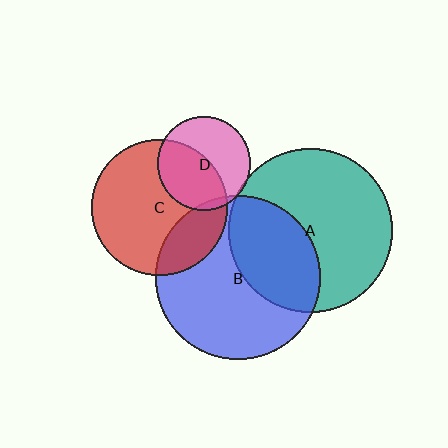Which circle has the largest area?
Circle B (blue).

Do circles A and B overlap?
Yes.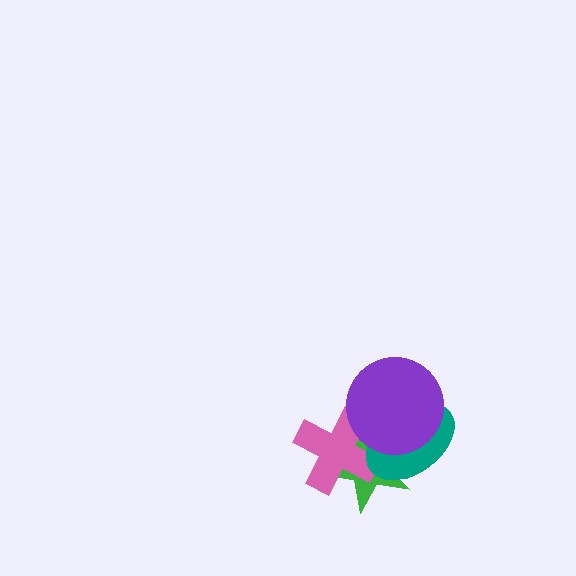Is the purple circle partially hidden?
No, no other shape covers it.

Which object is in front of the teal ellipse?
The purple circle is in front of the teal ellipse.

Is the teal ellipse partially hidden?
Yes, it is partially covered by another shape.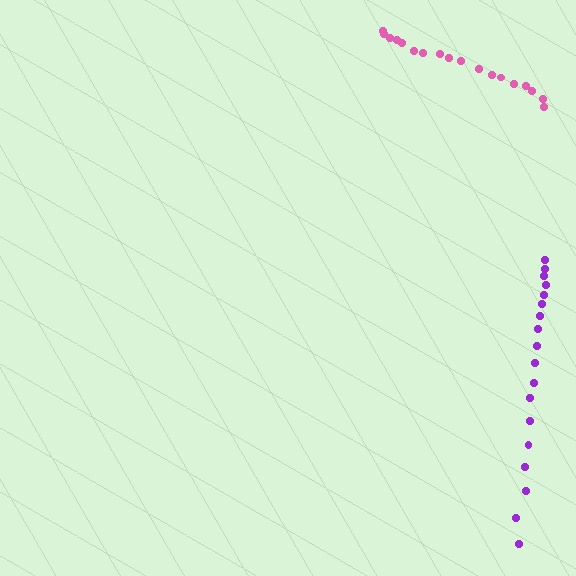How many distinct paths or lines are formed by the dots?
There are 2 distinct paths.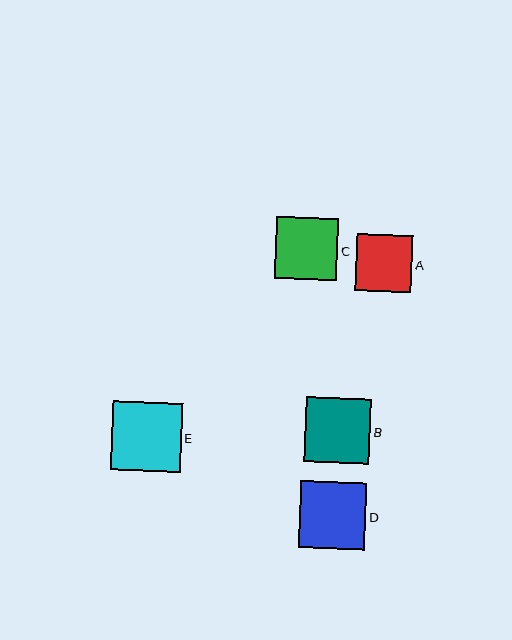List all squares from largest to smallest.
From largest to smallest: E, D, B, C, A.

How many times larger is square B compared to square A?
Square B is approximately 1.2 times the size of square A.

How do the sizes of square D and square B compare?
Square D and square B are approximately the same size.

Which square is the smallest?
Square A is the smallest with a size of approximately 57 pixels.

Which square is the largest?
Square E is the largest with a size of approximately 69 pixels.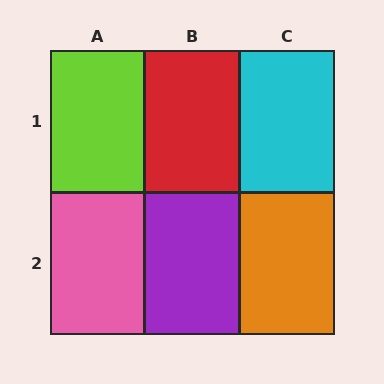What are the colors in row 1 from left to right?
Lime, red, cyan.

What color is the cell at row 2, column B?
Purple.